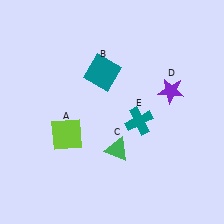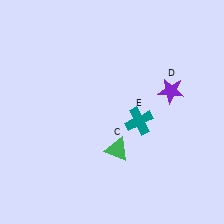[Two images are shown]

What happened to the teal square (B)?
The teal square (B) was removed in Image 2. It was in the top-left area of Image 1.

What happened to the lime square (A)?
The lime square (A) was removed in Image 2. It was in the bottom-left area of Image 1.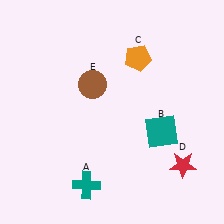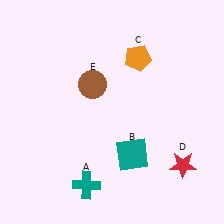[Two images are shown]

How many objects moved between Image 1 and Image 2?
1 object moved between the two images.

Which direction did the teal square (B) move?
The teal square (B) moved left.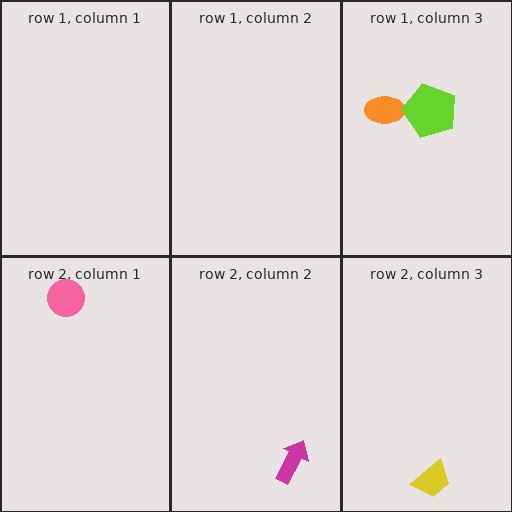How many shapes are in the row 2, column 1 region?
1.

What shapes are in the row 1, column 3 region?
The orange ellipse, the lime pentagon.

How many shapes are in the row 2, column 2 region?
1.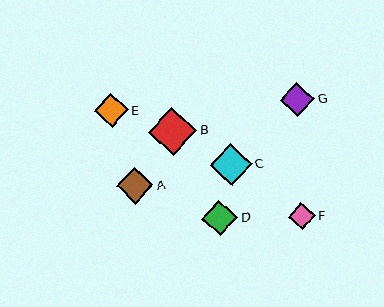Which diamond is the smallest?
Diamond F is the smallest with a size of approximately 27 pixels.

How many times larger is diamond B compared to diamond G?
Diamond B is approximately 1.4 times the size of diamond G.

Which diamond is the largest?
Diamond B is the largest with a size of approximately 48 pixels.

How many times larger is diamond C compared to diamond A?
Diamond C is approximately 1.1 times the size of diamond A.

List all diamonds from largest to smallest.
From largest to smallest: B, C, A, D, G, E, F.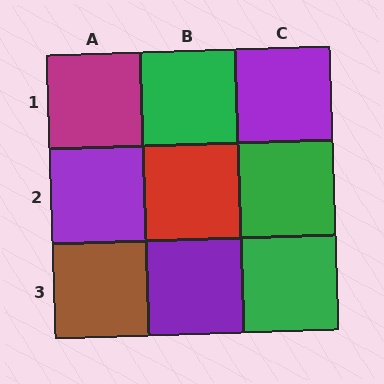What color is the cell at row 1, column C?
Purple.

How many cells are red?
1 cell is red.